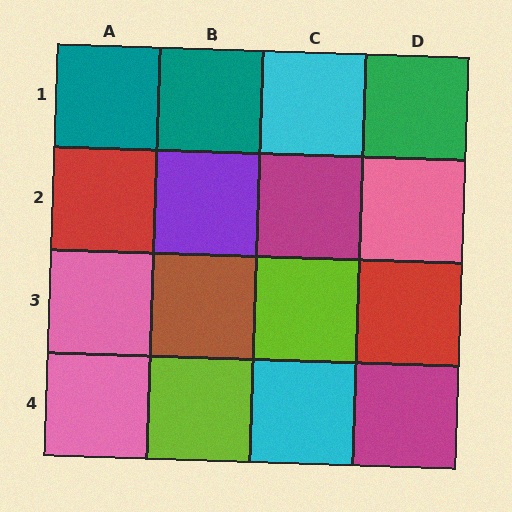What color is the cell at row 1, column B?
Teal.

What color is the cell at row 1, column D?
Green.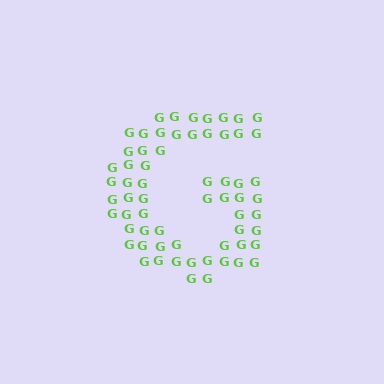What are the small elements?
The small elements are letter G's.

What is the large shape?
The large shape is the letter G.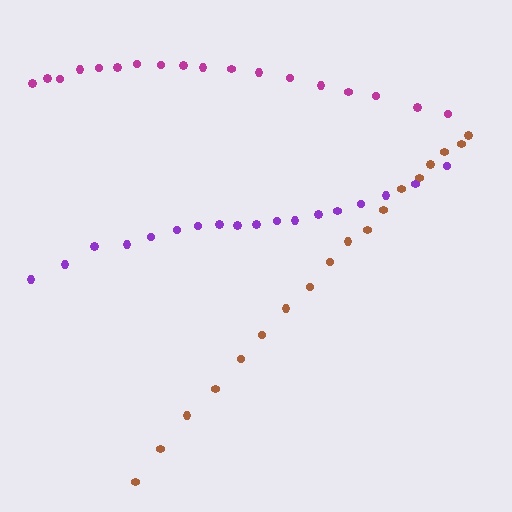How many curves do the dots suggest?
There are 3 distinct paths.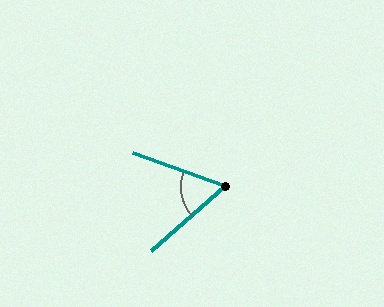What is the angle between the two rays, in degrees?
Approximately 61 degrees.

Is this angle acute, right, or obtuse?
It is acute.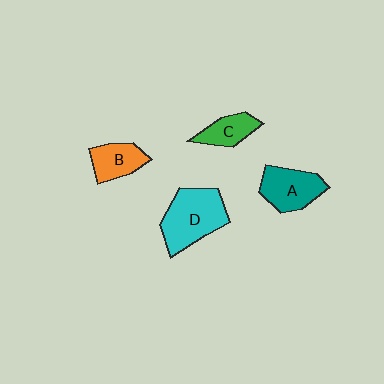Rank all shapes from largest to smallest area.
From largest to smallest: D (cyan), A (teal), B (orange), C (green).